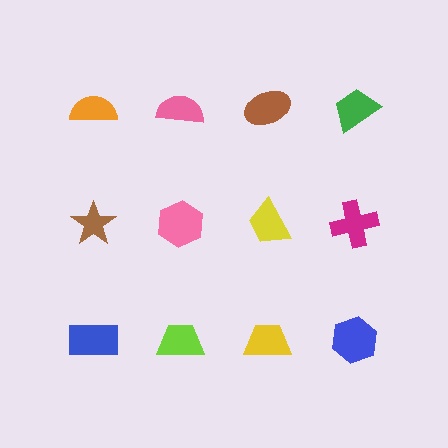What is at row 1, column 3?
A brown ellipse.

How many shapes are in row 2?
4 shapes.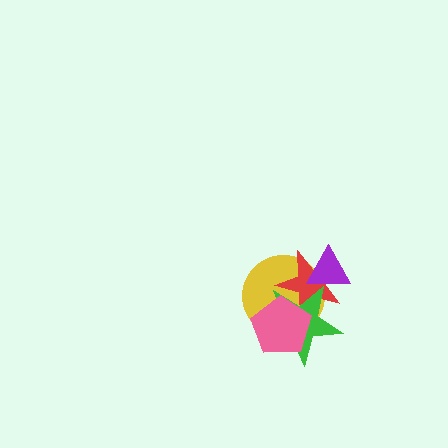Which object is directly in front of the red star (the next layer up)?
The purple triangle is directly in front of the red star.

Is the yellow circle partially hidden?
Yes, it is partially covered by another shape.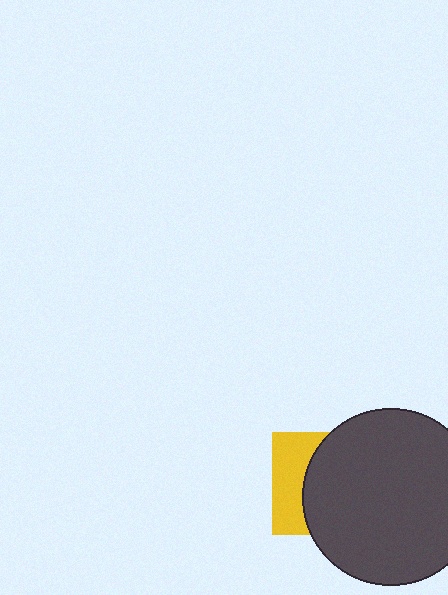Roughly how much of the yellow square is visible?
A small part of it is visible (roughly 36%).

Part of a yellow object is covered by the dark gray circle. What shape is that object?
It is a square.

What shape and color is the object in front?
The object in front is a dark gray circle.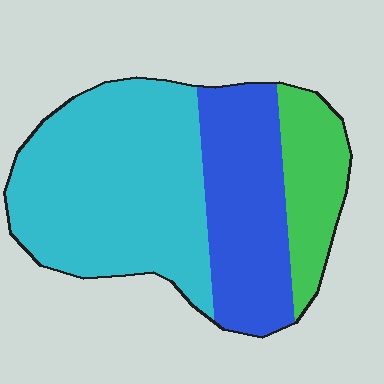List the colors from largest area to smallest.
From largest to smallest: cyan, blue, green.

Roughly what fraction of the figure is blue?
Blue takes up about one third (1/3) of the figure.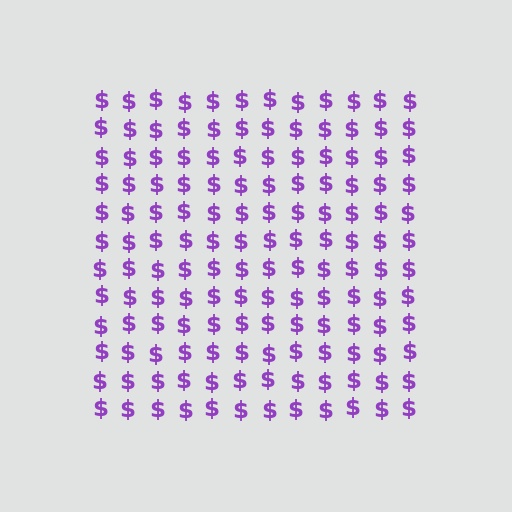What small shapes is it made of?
It is made of small dollar signs.